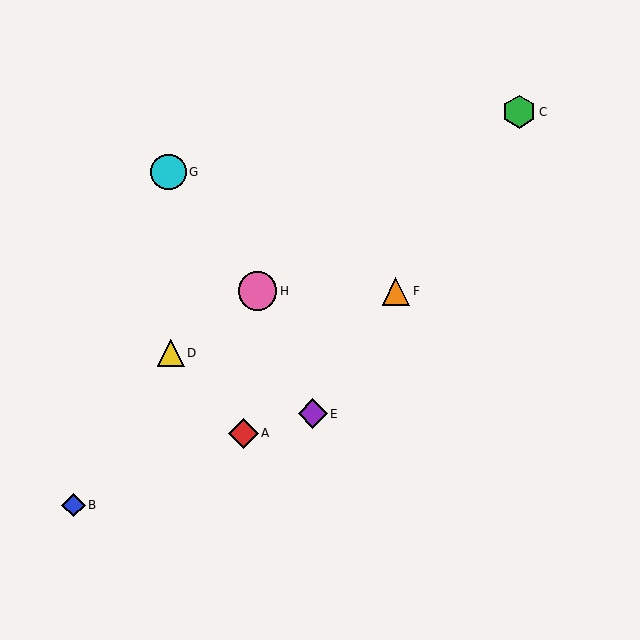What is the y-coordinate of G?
Object G is at y≈172.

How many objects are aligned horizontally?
2 objects (F, H) are aligned horizontally.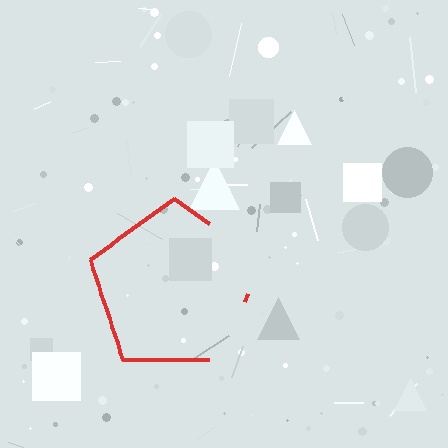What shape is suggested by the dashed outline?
The dashed outline suggests a pentagon.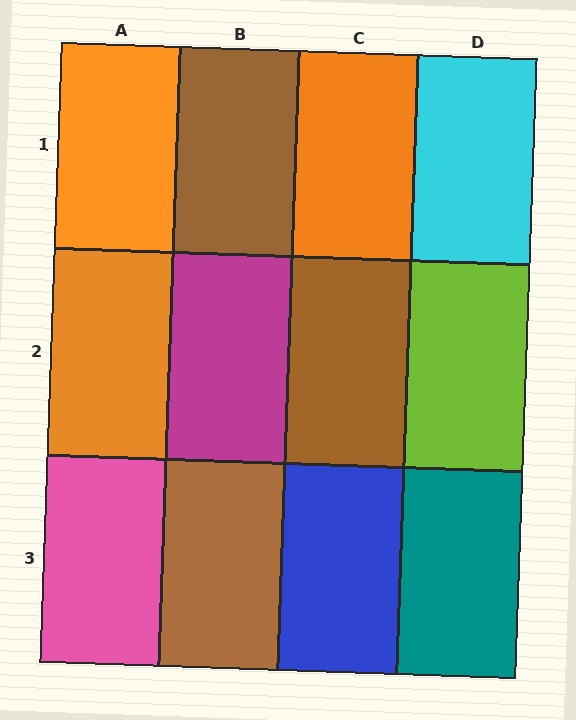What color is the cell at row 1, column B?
Brown.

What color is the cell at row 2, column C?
Brown.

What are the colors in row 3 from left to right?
Pink, brown, blue, teal.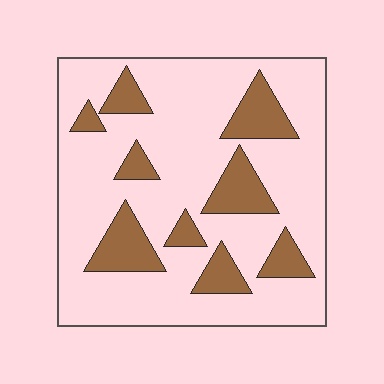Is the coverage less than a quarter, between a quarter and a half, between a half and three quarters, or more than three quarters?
Less than a quarter.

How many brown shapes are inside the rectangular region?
9.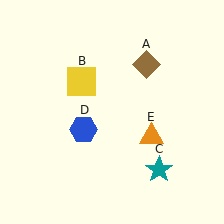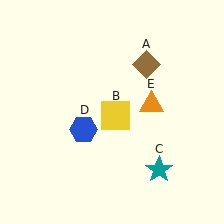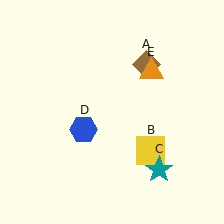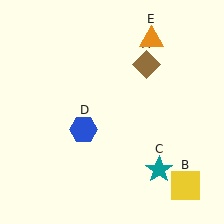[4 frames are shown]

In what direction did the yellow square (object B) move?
The yellow square (object B) moved down and to the right.